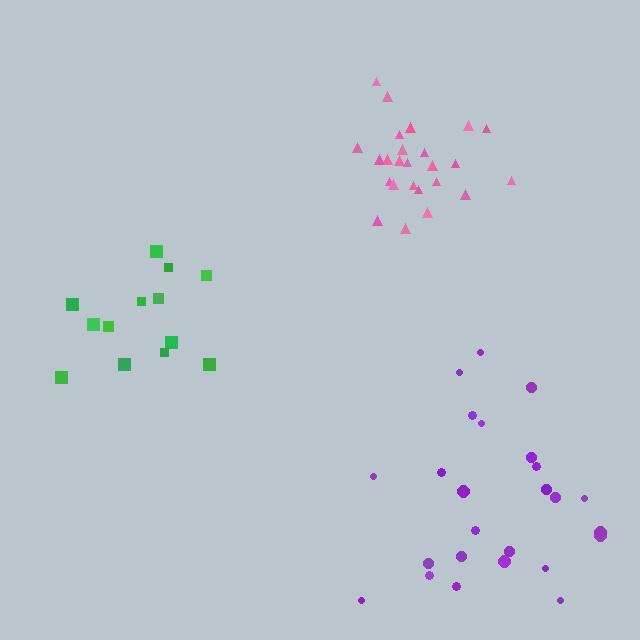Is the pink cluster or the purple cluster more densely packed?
Pink.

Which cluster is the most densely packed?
Pink.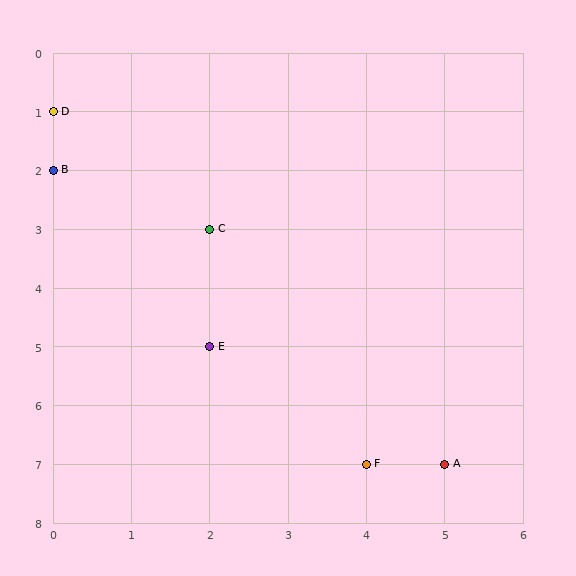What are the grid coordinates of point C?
Point C is at grid coordinates (2, 3).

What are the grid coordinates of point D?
Point D is at grid coordinates (0, 1).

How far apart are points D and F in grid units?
Points D and F are 4 columns and 6 rows apart (about 7.2 grid units diagonally).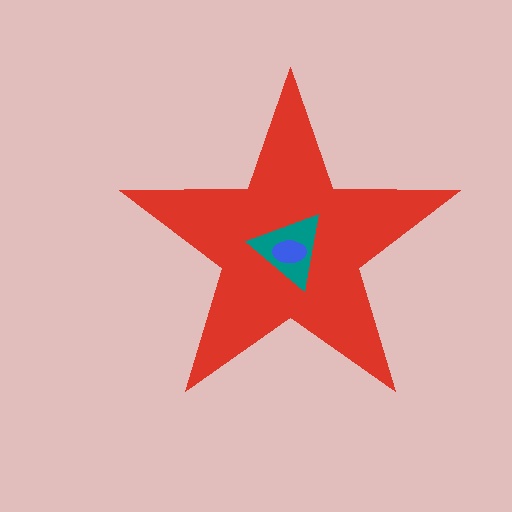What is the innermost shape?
The blue ellipse.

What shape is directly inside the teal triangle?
The blue ellipse.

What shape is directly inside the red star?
The teal triangle.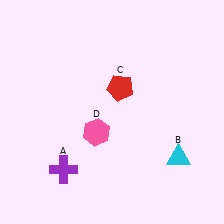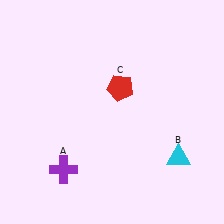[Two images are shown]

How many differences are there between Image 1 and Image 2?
There is 1 difference between the two images.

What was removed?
The pink hexagon (D) was removed in Image 2.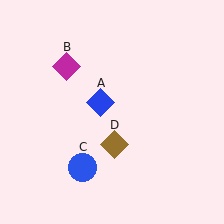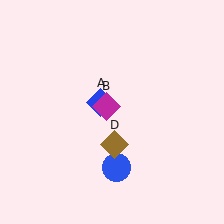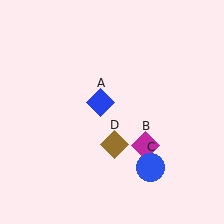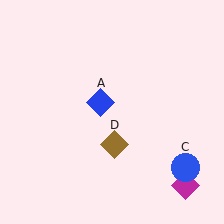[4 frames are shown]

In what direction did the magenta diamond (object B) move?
The magenta diamond (object B) moved down and to the right.